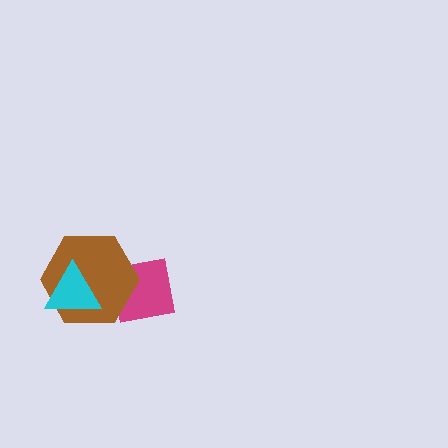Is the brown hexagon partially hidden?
Yes, it is partially covered by another shape.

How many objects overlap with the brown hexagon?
2 objects overlap with the brown hexagon.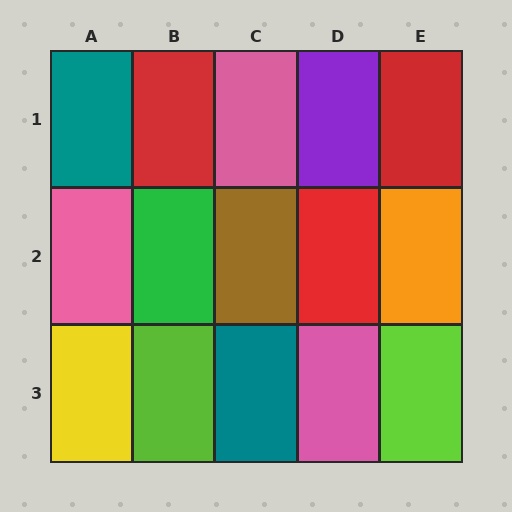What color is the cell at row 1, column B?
Red.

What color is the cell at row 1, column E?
Red.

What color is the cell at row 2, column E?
Orange.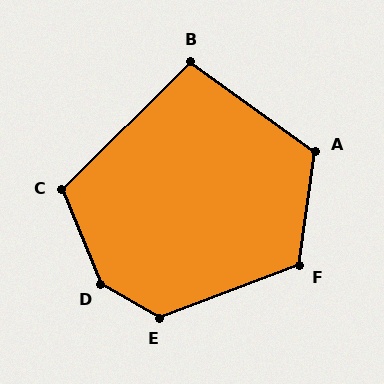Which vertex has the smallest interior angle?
B, at approximately 100 degrees.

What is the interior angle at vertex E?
Approximately 130 degrees (obtuse).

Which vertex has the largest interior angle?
D, at approximately 142 degrees.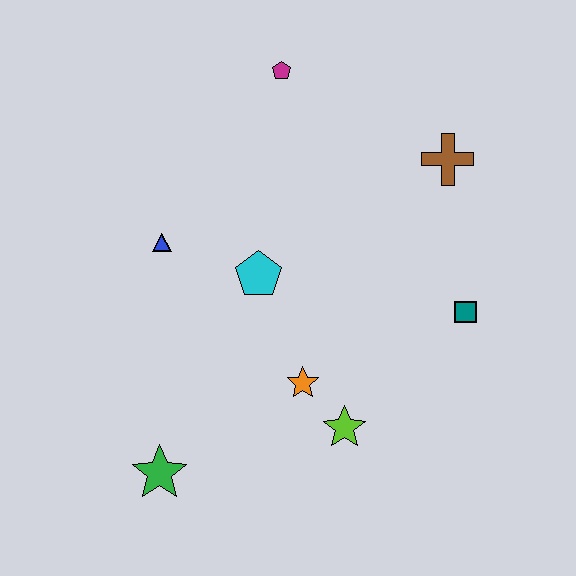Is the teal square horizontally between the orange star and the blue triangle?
No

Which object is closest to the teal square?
The brown cross is closest to the teal square.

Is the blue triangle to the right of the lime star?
No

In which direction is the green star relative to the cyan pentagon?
The green star is below the cyan pentagon.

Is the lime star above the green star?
Yes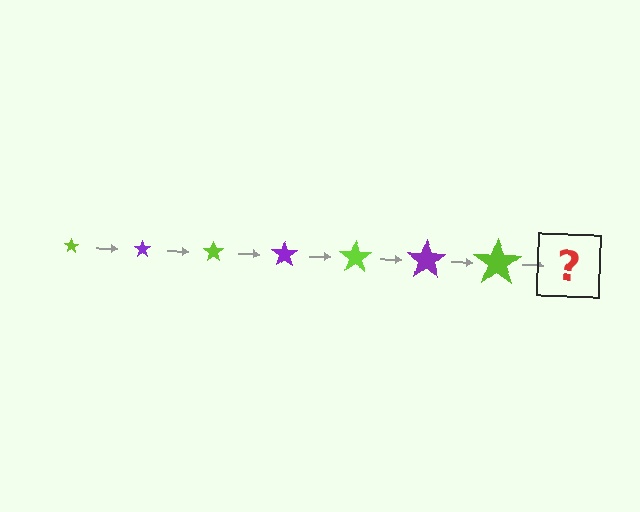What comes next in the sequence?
The next element should be a purple star, larger than the previous one.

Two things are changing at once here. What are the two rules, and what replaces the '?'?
The two rules are that the star grows larger each step and the color cycles through lime and purple. The '?' should be a purple star, larger than the previous one.